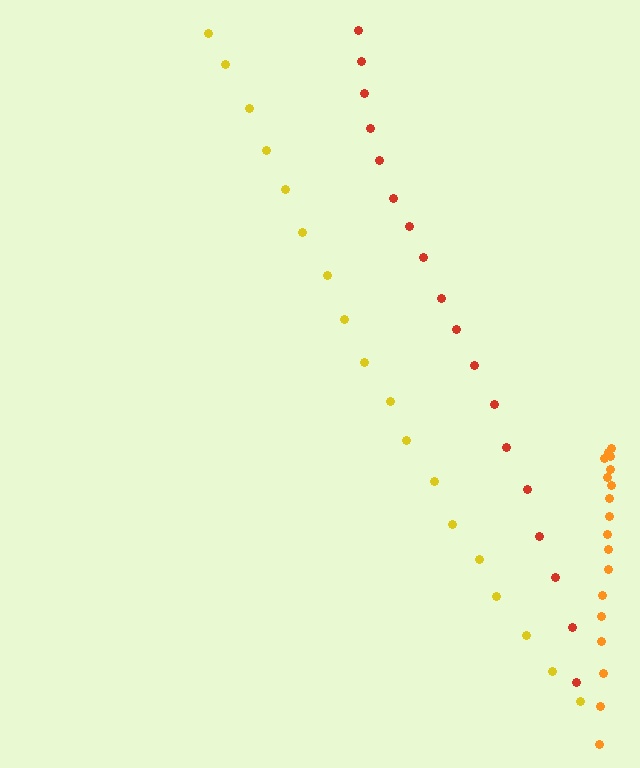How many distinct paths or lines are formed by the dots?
There are 3 distinct paths.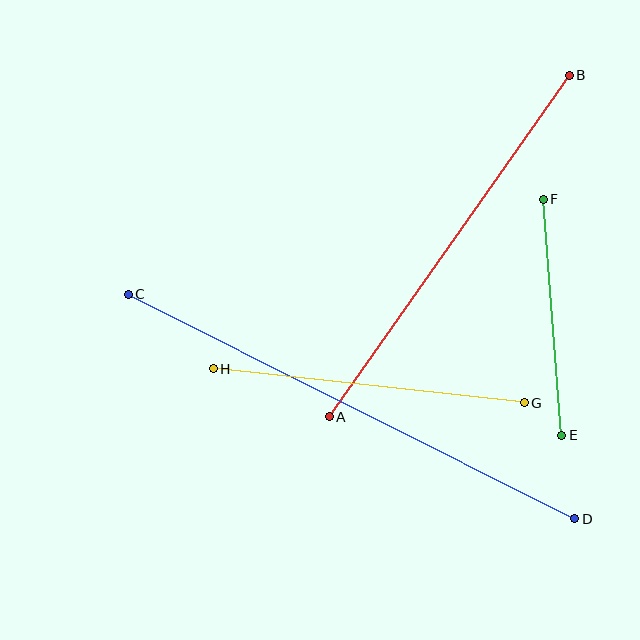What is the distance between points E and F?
The distance is approximately 237 pixels.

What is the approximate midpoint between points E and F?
The midpoint is at approximately (553, 317) pixels.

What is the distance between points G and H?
The distance is approximately 313 pixels.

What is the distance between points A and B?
The distance is approximately 417 pixels.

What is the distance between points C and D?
The distance is approximately 500 pixels.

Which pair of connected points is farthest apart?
Points C and D are farthest apart.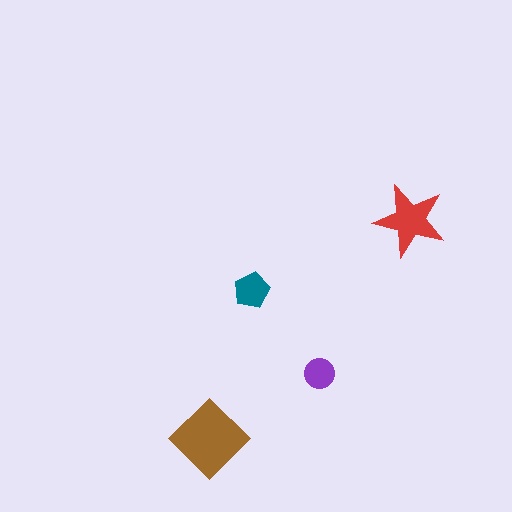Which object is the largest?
The brown diamond.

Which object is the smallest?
The purple circle.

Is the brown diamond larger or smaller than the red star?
Larger.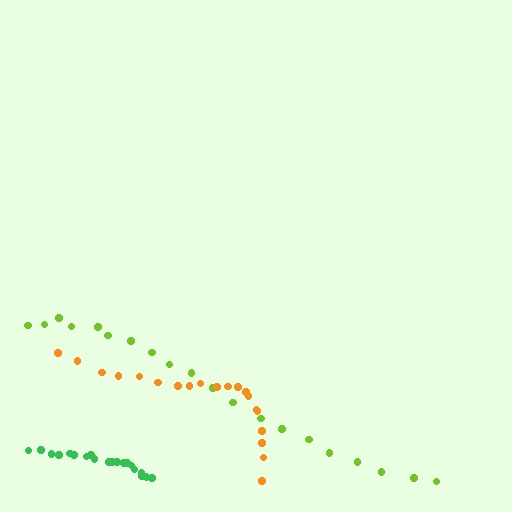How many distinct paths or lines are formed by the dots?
There are 3 distinct paths.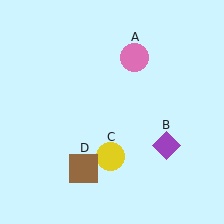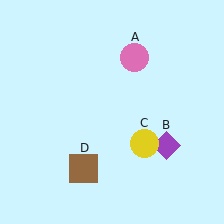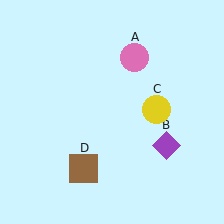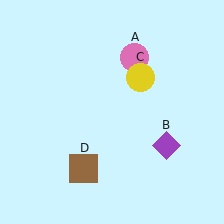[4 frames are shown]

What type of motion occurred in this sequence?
The yellow circle (object C) rotated counterclockwise around the center of the scene.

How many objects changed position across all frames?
1 object changed position: yellow circle (object C).